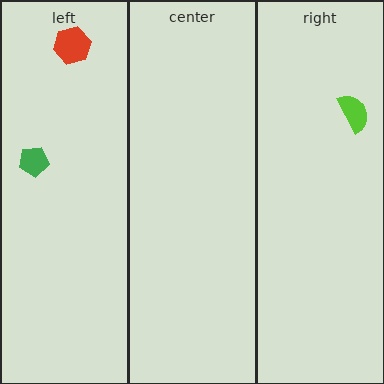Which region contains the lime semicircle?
The right region.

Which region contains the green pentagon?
The left region.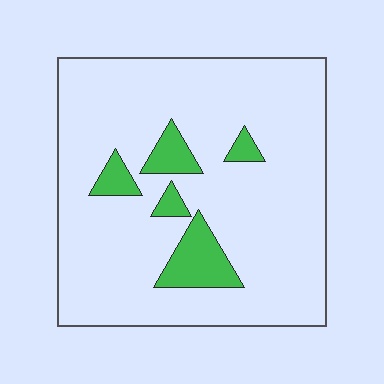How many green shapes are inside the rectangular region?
5.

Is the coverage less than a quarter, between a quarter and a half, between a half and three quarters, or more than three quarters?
Less than a quarter.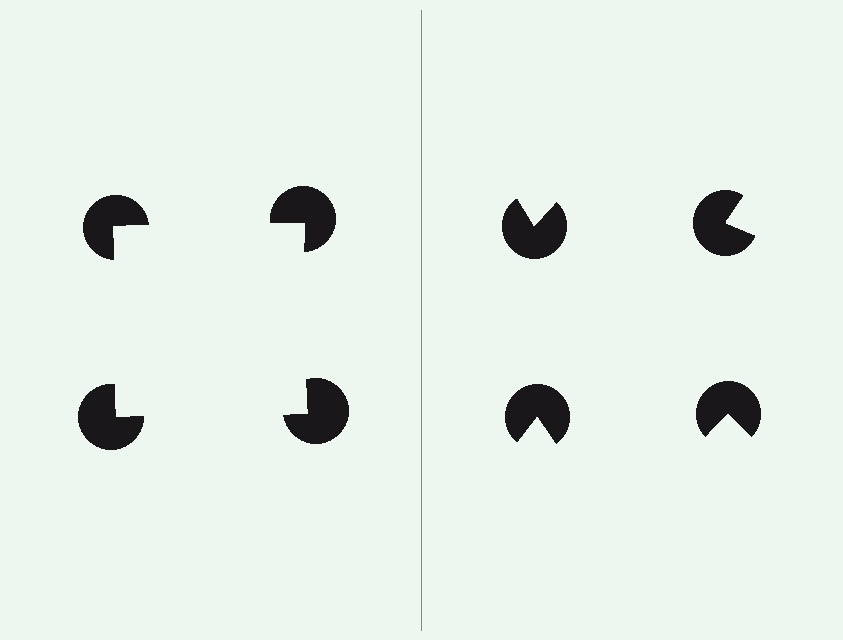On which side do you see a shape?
An illusory square appears on the left side. On the right side the wedge cuts are rotated, so no coherent shape forms.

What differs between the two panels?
The pac-man discs are positioned identically on both sides; only the wedge orientations differ. On the left they align to a square; on the right they are misaligned.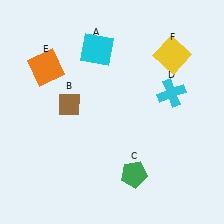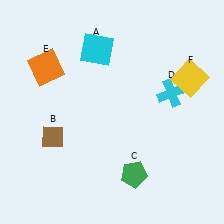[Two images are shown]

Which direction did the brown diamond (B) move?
The brown diamond (B) moved down.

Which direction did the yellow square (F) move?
The yellow square (F) moved down.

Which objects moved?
The objects that moved are: the brown diamond (B), the yellow square (F).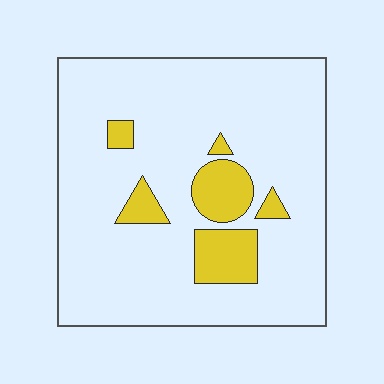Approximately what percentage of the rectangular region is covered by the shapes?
Approximately 15%.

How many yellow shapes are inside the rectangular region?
6.